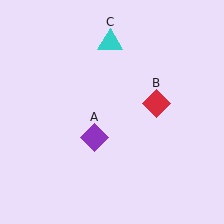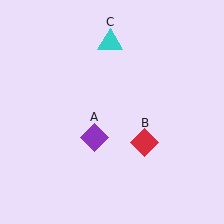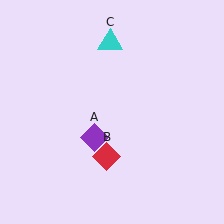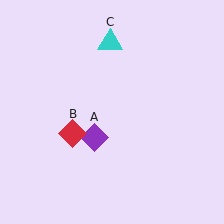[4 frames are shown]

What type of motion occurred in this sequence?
The red diamond (object B) rotated clockwise around the center of the scene.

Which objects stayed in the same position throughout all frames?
Purple diamond (object A) and cyan triangle (object C) remained stationary.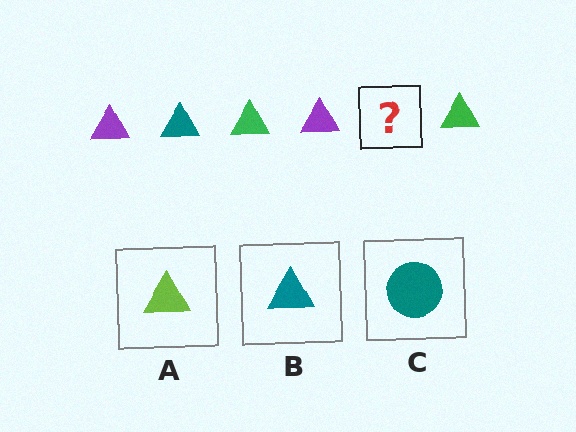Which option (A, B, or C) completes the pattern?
B.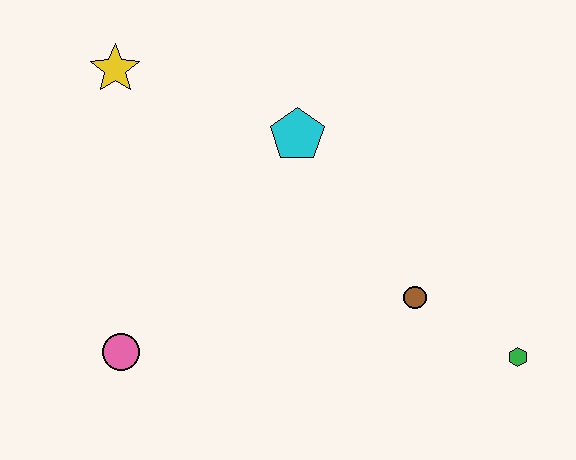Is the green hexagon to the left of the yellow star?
No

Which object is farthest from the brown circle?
The yellow star is farthest from the brown circle.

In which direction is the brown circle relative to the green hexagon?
The brown circle is to the left of the green hexagon.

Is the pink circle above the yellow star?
No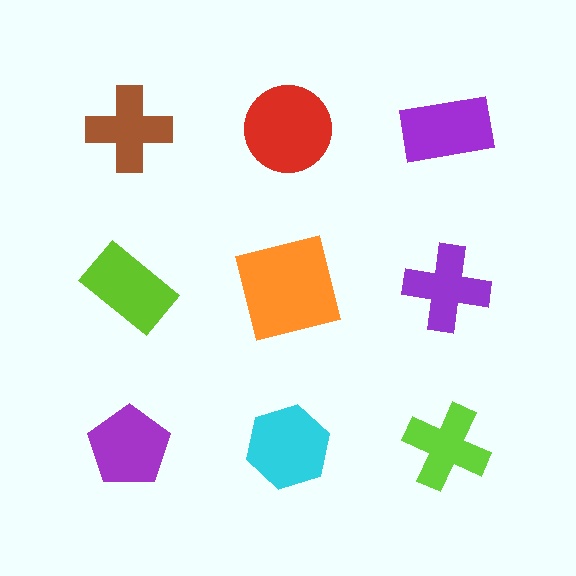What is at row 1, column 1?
A brown cross.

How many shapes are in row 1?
3 shapes.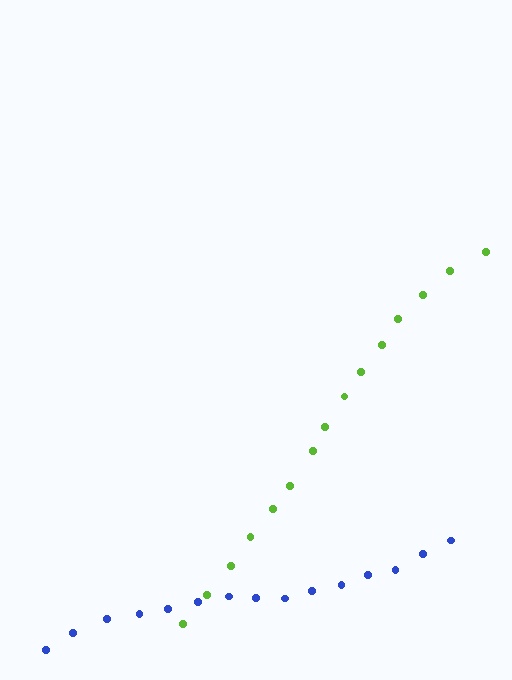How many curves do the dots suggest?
There are 2 distinct paths.